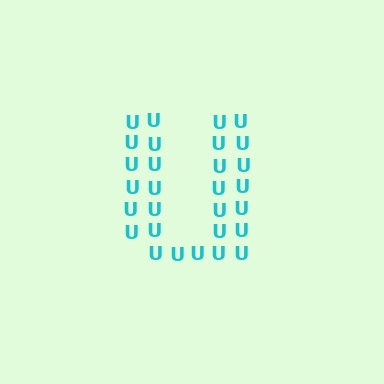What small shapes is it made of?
It is made of small letter U's.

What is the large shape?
The large shape is the letter U.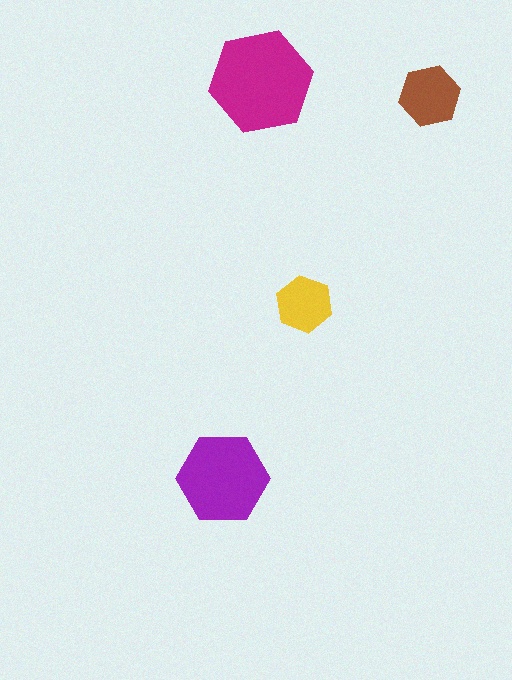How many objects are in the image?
There are 4 objects in the image.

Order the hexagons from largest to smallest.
the magenta one, the purple one, the brown one, the yellow one.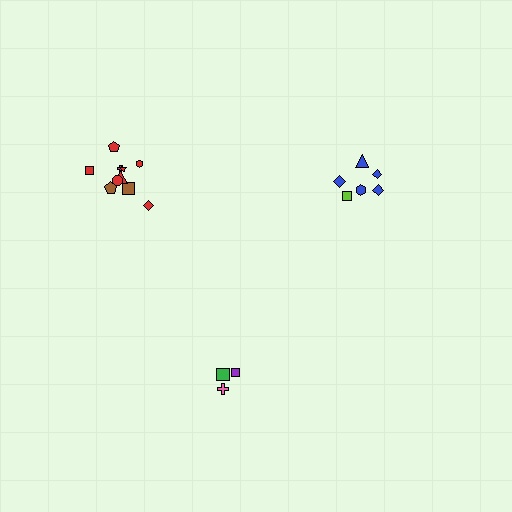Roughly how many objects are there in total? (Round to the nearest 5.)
Roughly 20 objects in total.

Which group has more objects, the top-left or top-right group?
The top-left group.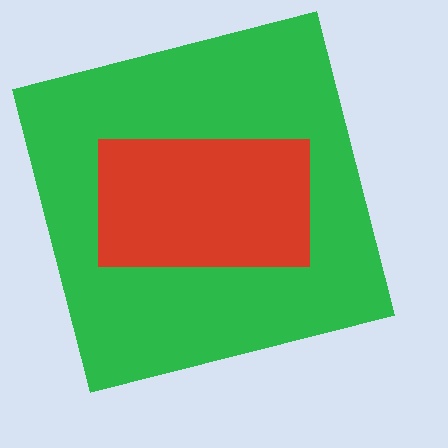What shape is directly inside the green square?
The red rectangle.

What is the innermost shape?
The red rectangle.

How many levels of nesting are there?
2.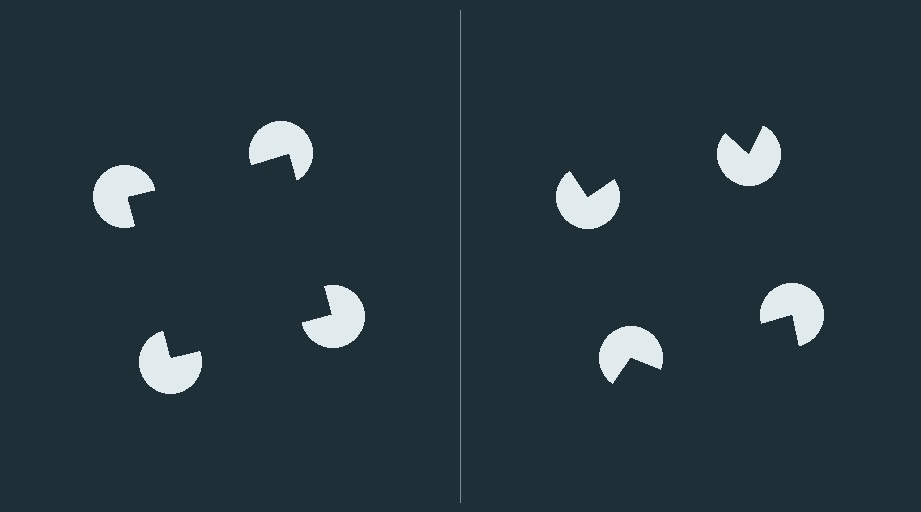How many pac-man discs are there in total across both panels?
8 — 4 on each side.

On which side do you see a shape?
An illusory square appears on the left side. On the right side the wedge cuts are rotated, so no coherent shape forms.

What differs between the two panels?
The pac-man discs are positioned identically on both sides; only the wedge orientations differ. On the left they align to a square; on the right they are misaligned.